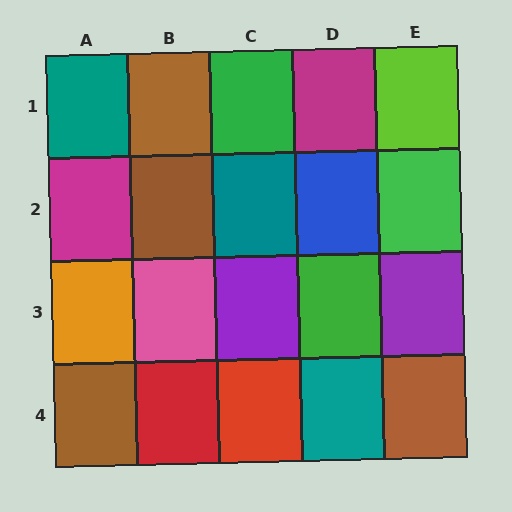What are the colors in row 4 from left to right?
Brown, red, red, teal, brown.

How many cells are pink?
1 cell is pink.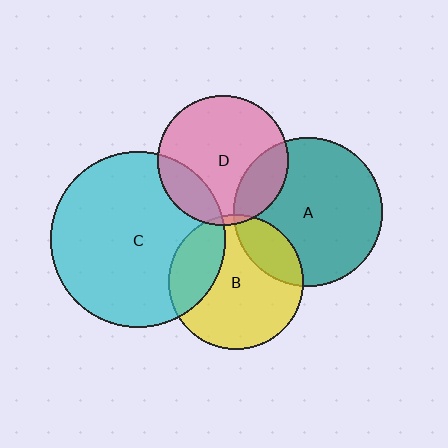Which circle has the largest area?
Circle C (cyan).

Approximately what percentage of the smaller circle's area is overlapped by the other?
Approximately 25%.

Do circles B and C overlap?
Yes.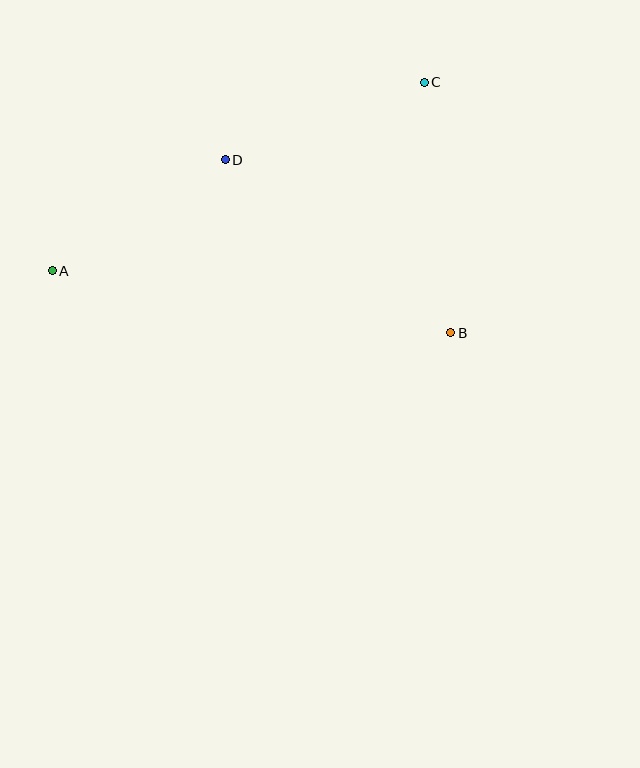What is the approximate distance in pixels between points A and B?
The distance between A and B is approximately 403 pixels.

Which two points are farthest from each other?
Points A and C are farthest from each other.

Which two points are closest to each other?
Points A and D are closest to each other.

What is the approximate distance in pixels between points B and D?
The distance between B and D is approximately 284 pixels.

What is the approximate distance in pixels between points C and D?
The distance between C and D is approximately 214 pixels.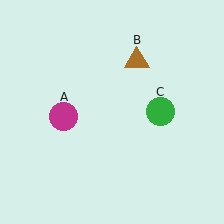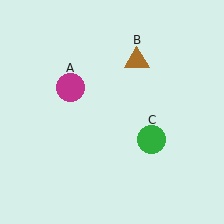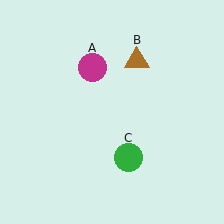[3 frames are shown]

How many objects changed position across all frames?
2 objects changed position: magenta circle (object A), green circle (object C).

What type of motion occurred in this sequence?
The magenta circle (object A), green circle (object C) rotated clockwise around the center of the scene.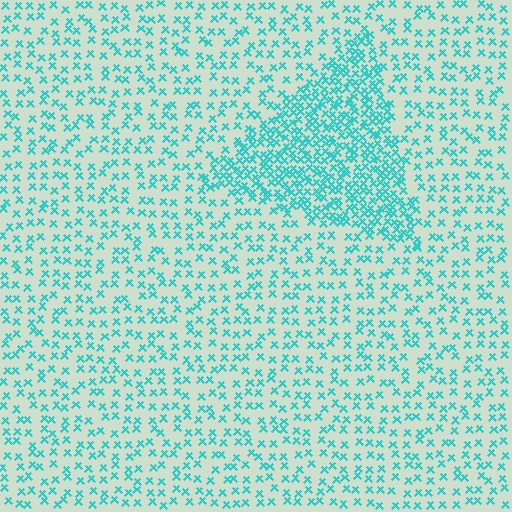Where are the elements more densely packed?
The elements are more densely packed inside the triangle boundary.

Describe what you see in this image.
The image contains small cyan elements arranged at two different densities. A triangle-shaped region is visible where the elements are more densely packed than the surrounding area.